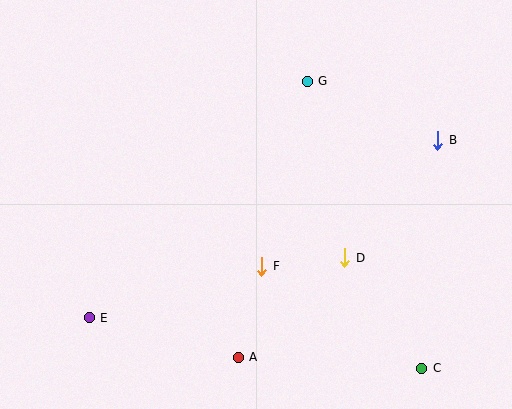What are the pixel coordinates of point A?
Point A is at (238, 357).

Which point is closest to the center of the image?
Point F at (262, 267) is closest to the center.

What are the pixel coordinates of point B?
Point B is at (438, 140).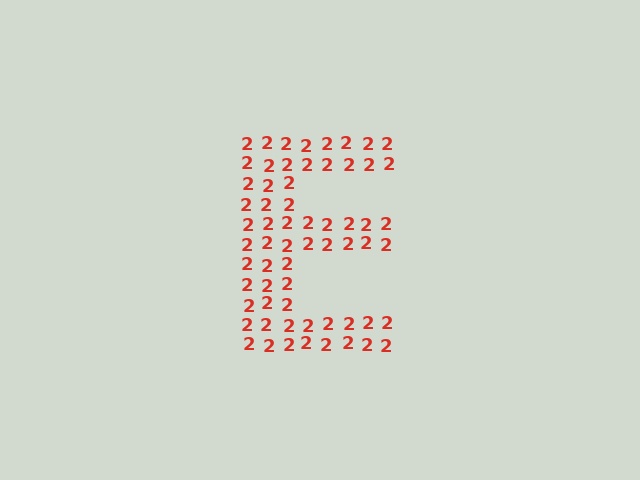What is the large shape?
The large shape is the letter E.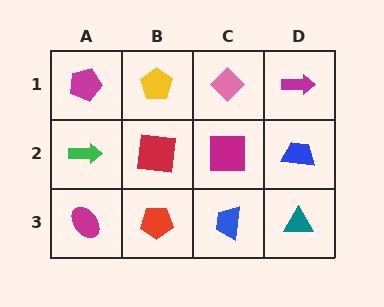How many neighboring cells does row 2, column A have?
3.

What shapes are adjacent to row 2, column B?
A yellow pentagon (row 1, column B), a red pentagon (row 3, column B), a green arrow (row 2, column A), a magenta square (row 2, column C).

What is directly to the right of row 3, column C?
A teal triangle.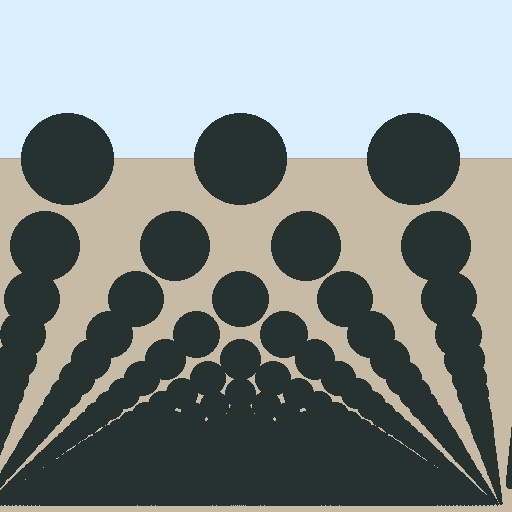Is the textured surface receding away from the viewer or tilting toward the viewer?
The surface appears to tilt toward the viewer. Texture elements get larger and sparser toward the top.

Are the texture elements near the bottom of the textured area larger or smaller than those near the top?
Smaller. The gradient is inverted — elements near the bottom are smaller and denser.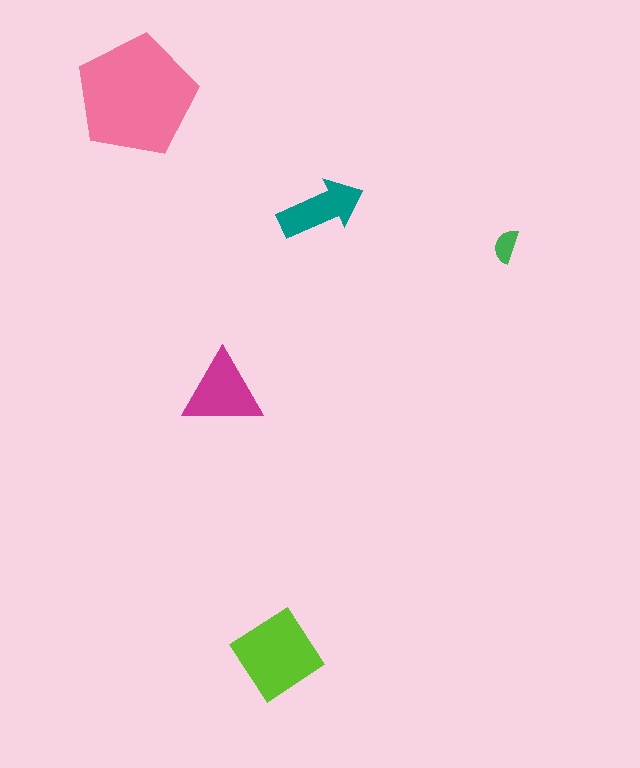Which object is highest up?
The pink pentagon is topmost.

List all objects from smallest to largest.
The green semicircle, the teal arrow, the magenta triangle, the lime diamond, the pink pentagon.